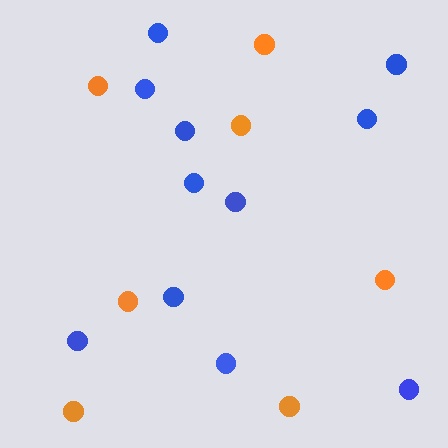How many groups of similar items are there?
There are 2 groups: one group of orange circles (7) and one group of blue circles (11).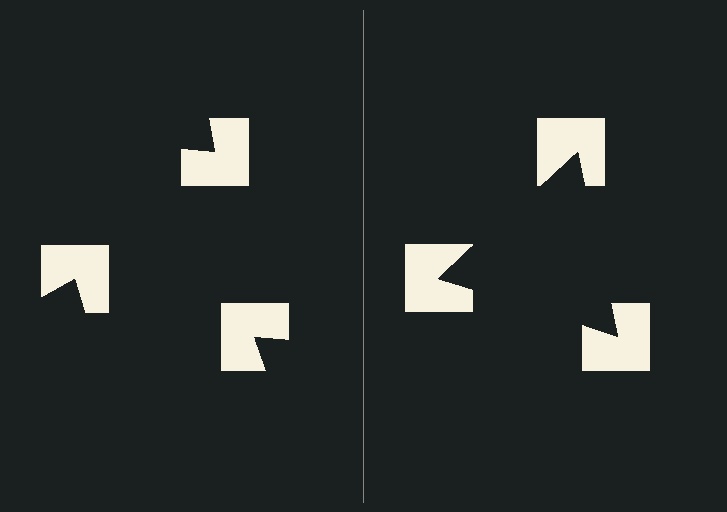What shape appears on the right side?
An illusory triangle.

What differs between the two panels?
The notched squares are positioned identically on both sides; only the wedge orientations differ. On the right they align to a triangle; on the left they are misaligned.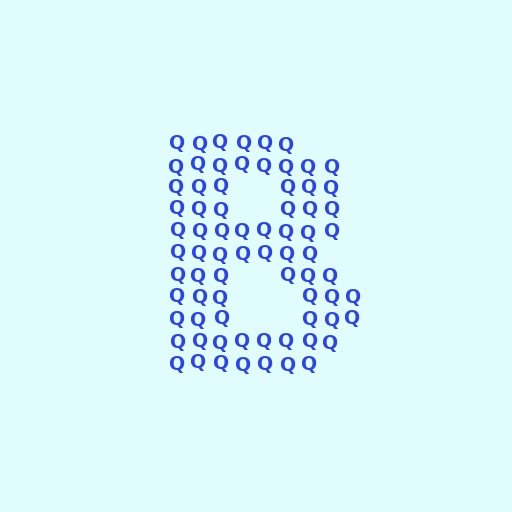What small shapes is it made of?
It is made of small letter Q's.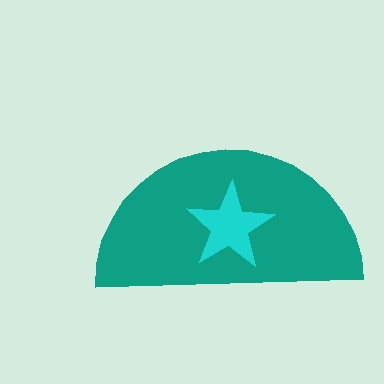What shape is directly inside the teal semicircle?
The cyan star.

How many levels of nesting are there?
2.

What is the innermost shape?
The cyan star.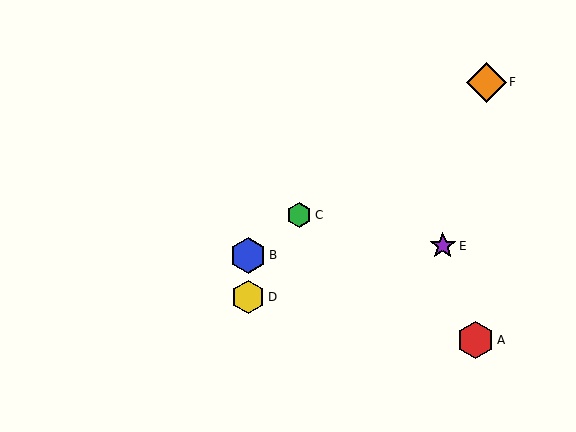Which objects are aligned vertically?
Objects B, D are aligned vertically.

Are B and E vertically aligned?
No, B is at x≈248 and E is at x≈443.